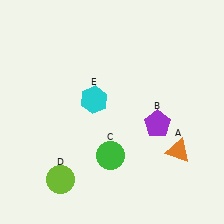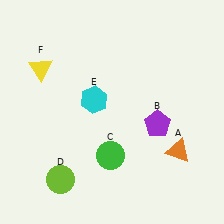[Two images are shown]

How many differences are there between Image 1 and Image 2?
There is 1 difference between the two images.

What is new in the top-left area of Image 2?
A yellow triangle (F) was added in the top-left area of Image 2.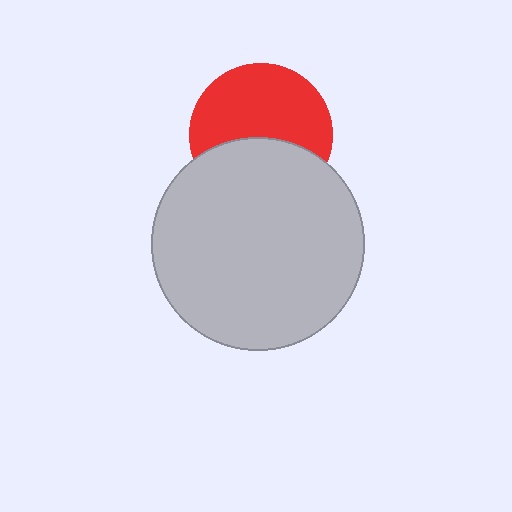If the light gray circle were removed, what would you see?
You would see the complete red circle.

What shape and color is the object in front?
The object in front is a light gray circle.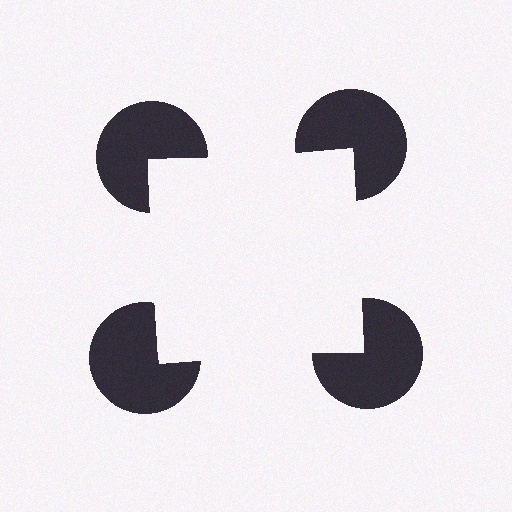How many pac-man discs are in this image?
There are 4 — one at each vertex of the illusory square.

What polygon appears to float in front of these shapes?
An illusory square — its edges are inferred from the aligned wedge cuts in the pac-man discs, not physically drawn.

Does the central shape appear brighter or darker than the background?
It typically appears slightly brighter than the background, even though no actual brightness change is drawn.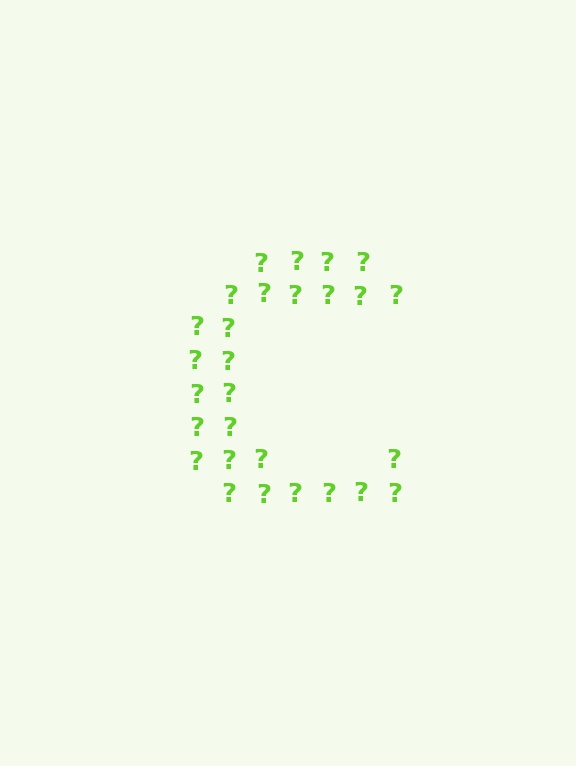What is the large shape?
The large shape is the letter C.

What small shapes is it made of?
It is made of small question marks.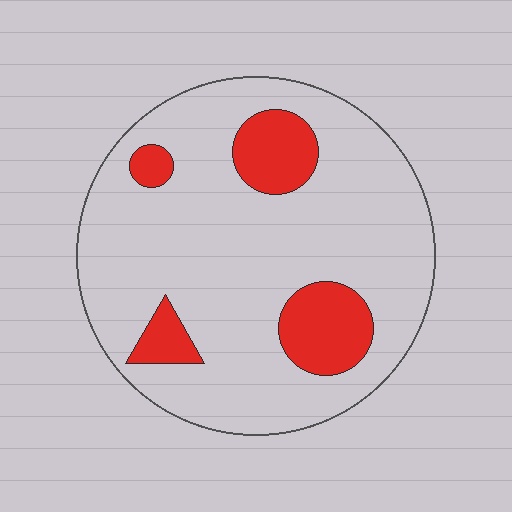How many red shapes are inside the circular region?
4.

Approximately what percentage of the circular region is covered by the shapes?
Approximately 15%.